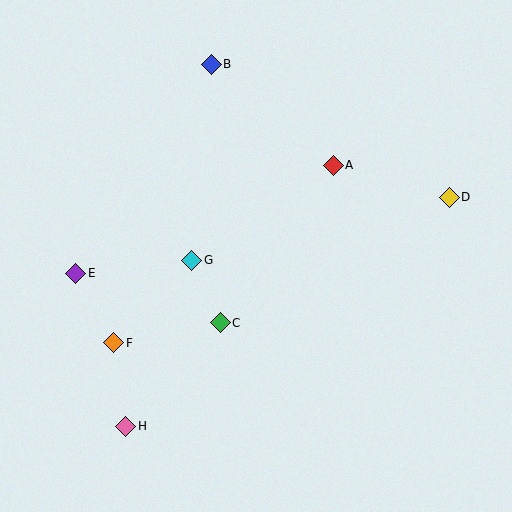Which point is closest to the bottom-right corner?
Point D is closest to the bottom-right corner.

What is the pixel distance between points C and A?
The distance between C and A is 194 pixels.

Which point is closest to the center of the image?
Point G at (192, 260) is closest to the center.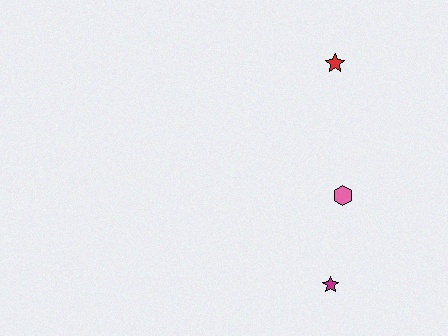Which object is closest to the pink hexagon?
The magenta star is closest to the pink hexagon.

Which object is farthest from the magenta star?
The red star is farthest from the magenta star.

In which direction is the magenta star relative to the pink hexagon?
The magenta star is below the pink hexagon.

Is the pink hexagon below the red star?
Yes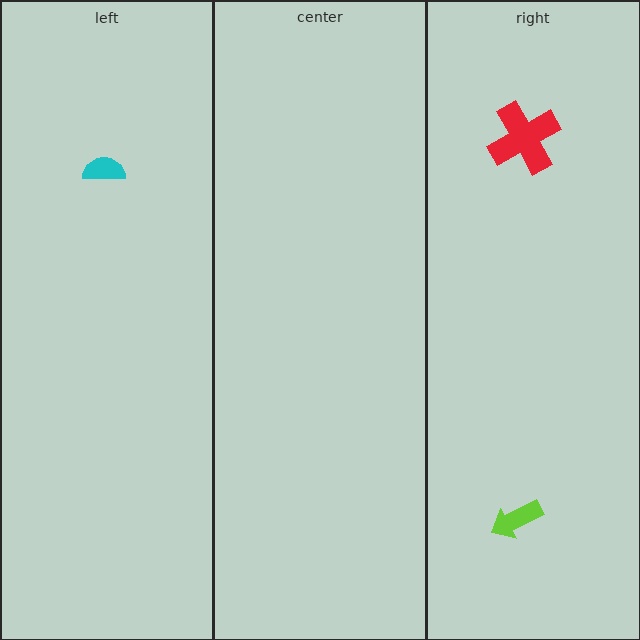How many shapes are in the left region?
1.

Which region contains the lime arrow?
The right region.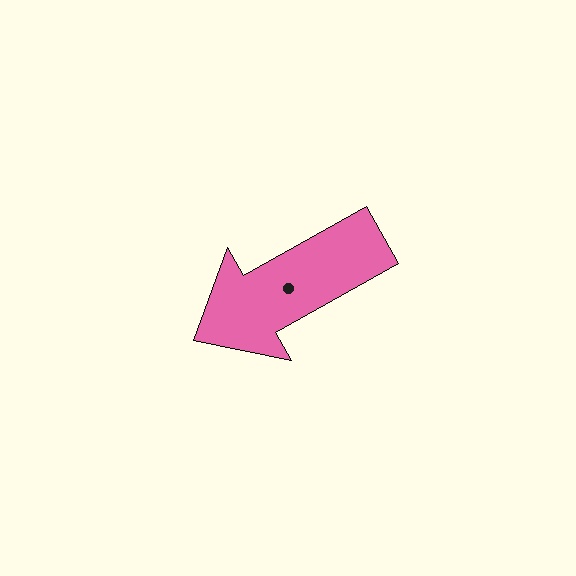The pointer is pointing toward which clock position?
Roughly 8 o'clock.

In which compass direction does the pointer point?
Southwest.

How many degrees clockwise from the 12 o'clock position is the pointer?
Approximately 241 degrees.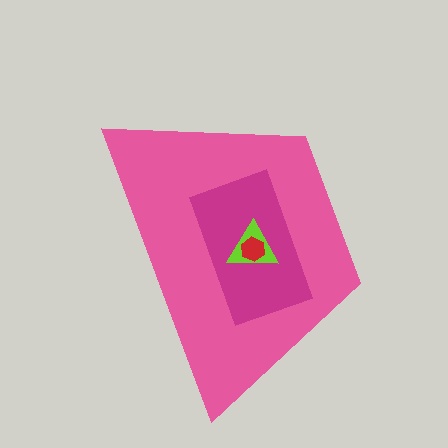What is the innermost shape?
The red hexagon.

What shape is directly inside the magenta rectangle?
The lime triangle.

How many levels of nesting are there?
4.